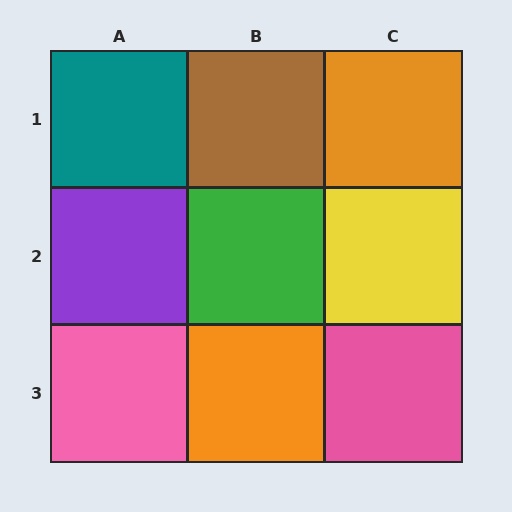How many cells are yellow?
1 cell is yellow.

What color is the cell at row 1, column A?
Teal.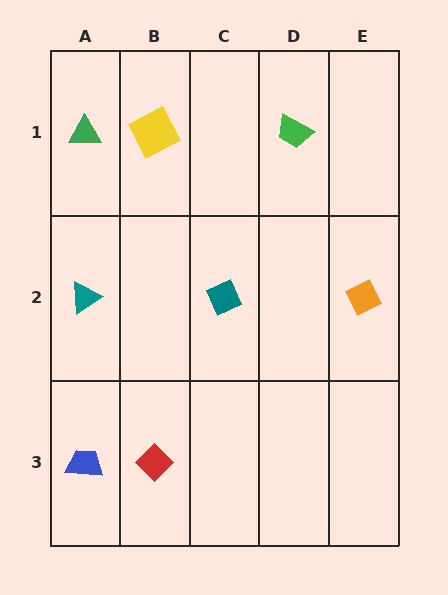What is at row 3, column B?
A red diamond.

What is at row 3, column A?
A blue trapezoid.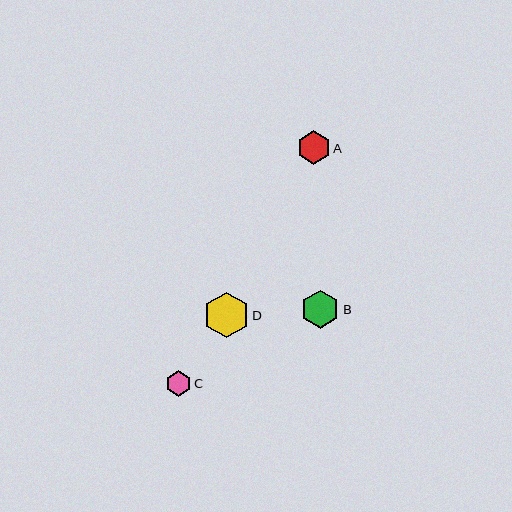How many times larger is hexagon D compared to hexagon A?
Hexagon D is approximately 1.3 times the size of hexagon A.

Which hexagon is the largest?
Hexagon D is the largest with a size of approximately 45 pixels.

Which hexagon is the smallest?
Hexagon C is the smallest with a size of approximately 25 pixels.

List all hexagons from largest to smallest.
From largest to smallest: D, B, A, C.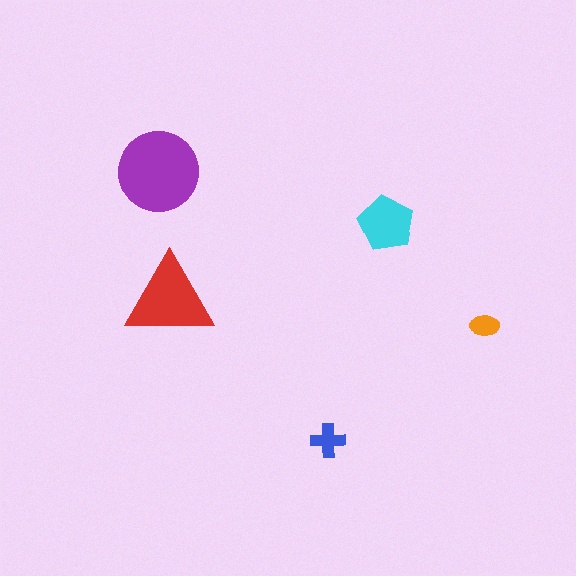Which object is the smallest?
The orange ellipse.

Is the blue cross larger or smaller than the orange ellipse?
Larger.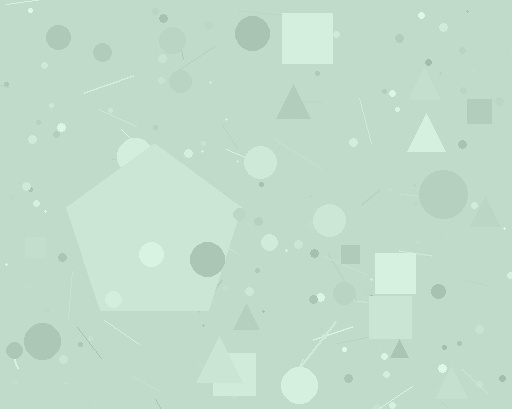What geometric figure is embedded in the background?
A pentagon is embedded in the background.